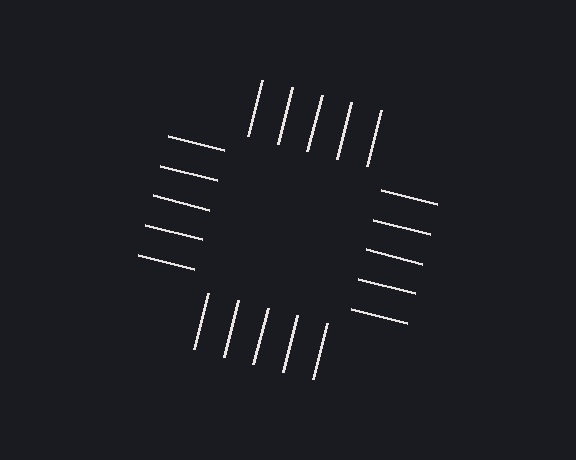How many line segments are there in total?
20 — 5 along each of the 4 edges.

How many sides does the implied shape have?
4 sides — the line-ends trace a square.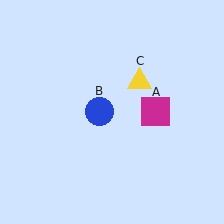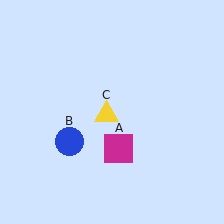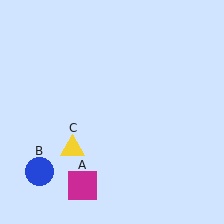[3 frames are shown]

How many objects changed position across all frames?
3 objects changed position: magenta square (object A), blue circle (object B), yellow triangle (object C).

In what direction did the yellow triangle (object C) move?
The yellow triangle (object C) moved down and to the left.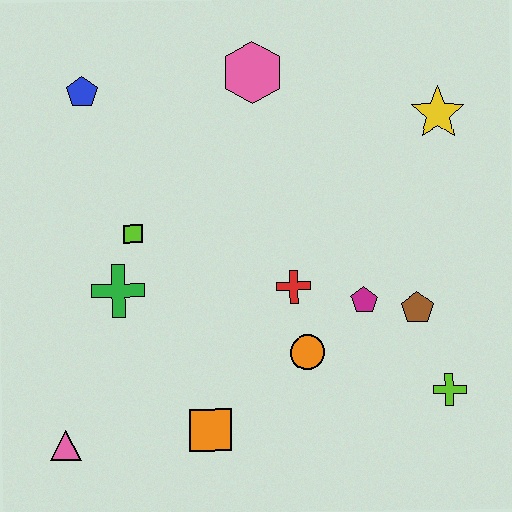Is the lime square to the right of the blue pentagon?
Yes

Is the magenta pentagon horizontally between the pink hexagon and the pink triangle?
No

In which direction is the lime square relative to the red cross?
The lime square is to the left of the red cross.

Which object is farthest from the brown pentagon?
The blue pentagon is farthest from the brown pentagon.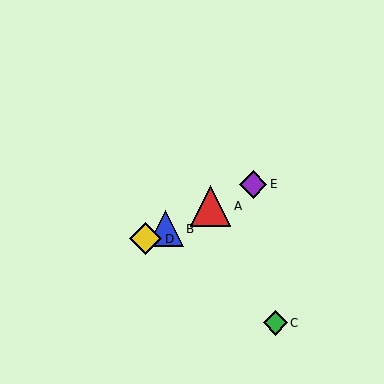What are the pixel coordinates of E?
Object E is at (253, 184).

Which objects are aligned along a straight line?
Objects A, B, D, E are aligned along a straight line.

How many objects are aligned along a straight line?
4 objects (A, B, D, E) are aligned along a straight line.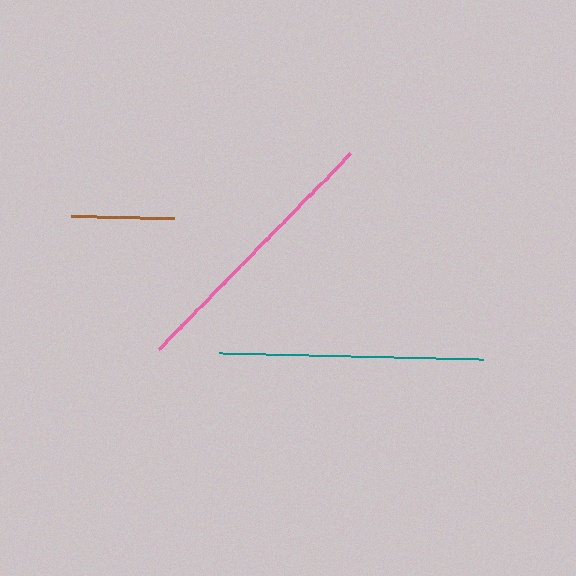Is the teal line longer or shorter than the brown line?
The teal line is longer than the brown line.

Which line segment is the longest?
The pink line is the longest at approximately 274 pixels.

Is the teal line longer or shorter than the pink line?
The pink line is longer than the teal line.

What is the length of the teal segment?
The teal segment is approximately 264 pixels long.